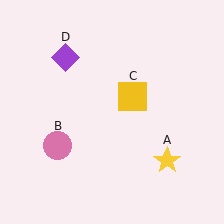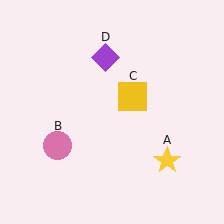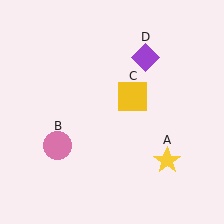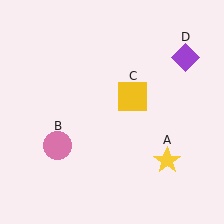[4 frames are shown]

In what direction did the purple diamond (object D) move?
The purple diamond (object D) moved right.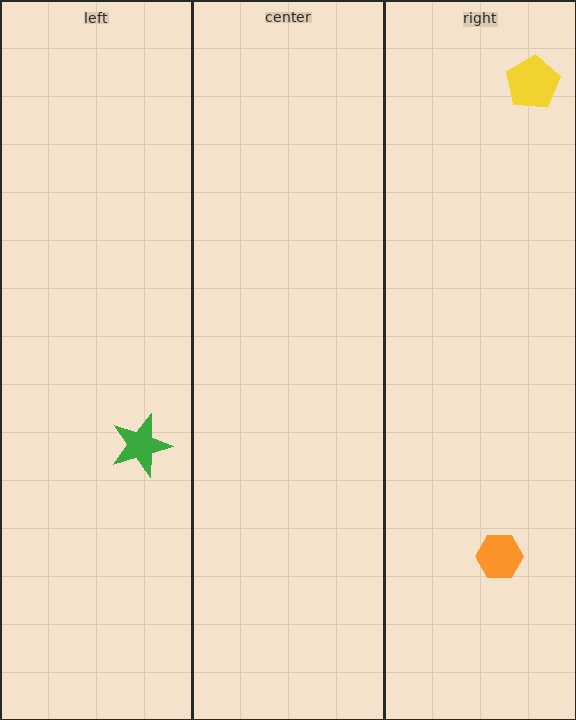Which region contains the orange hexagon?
The right region.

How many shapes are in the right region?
2.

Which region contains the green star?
The left region.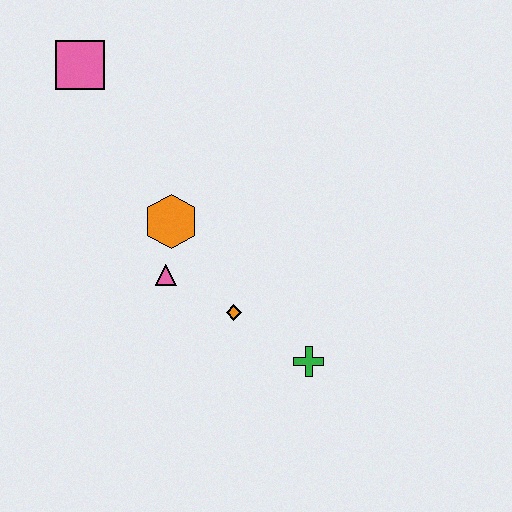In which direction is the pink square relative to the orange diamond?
The pink square is above the orange diamond.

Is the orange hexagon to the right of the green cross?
No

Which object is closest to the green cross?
The orange diamond is closest to the green cross.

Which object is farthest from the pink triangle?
The pink square is farthest from the pink triangle.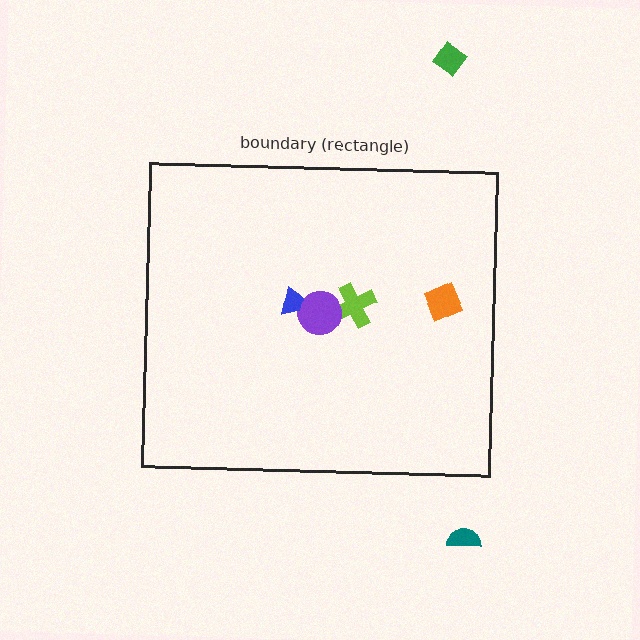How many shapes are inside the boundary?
4 inside, 2 outside.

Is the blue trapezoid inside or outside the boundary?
Inside.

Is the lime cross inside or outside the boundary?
Inside.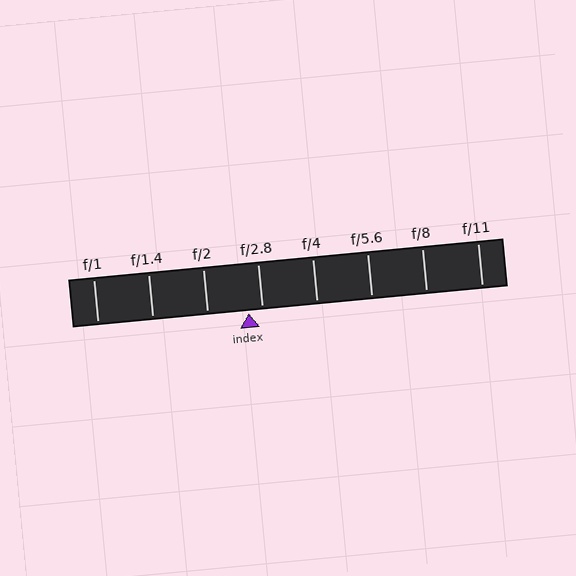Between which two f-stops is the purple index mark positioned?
The index mark is between f/2 and f/2.8.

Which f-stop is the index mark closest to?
The index mark is closest to f/2.8.